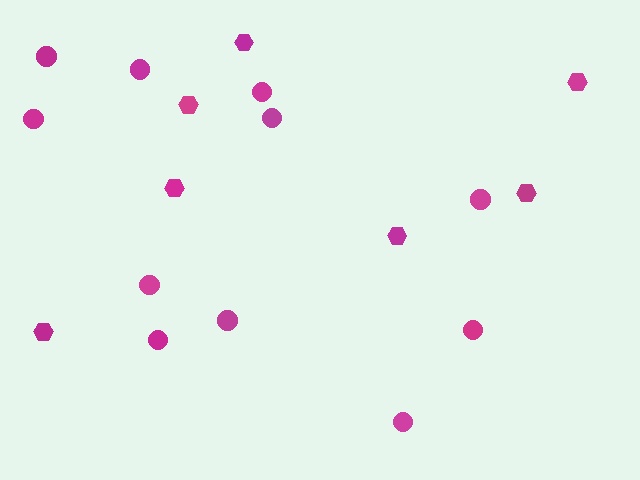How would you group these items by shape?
There are 2 groups: one group of hexagons (7) and one group of circles (11).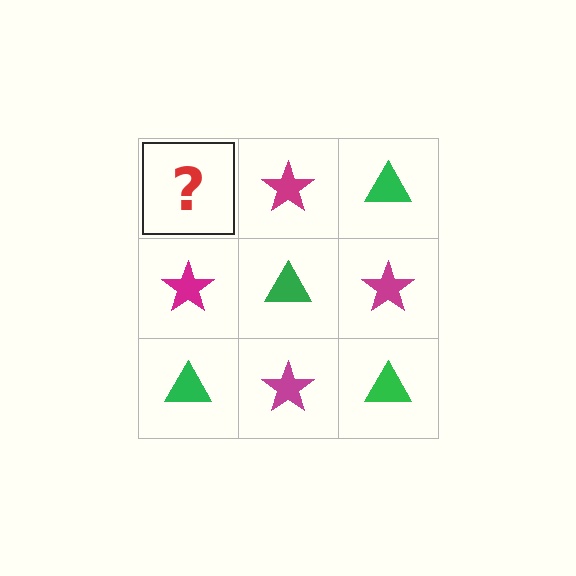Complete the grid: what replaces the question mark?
The question mark should be replaced with a green triangle.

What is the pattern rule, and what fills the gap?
The rule is that it alternates green triangle and magenta star in a checkerboard pattern. The gap should be filled with a green triangle.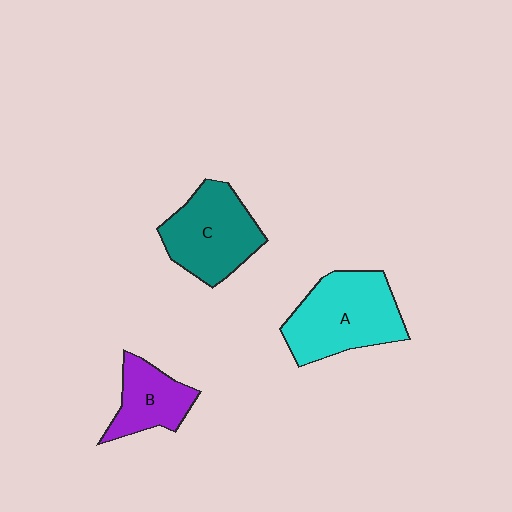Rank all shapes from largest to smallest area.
From largest to smallest: A (cyan), C (teal), B (purple).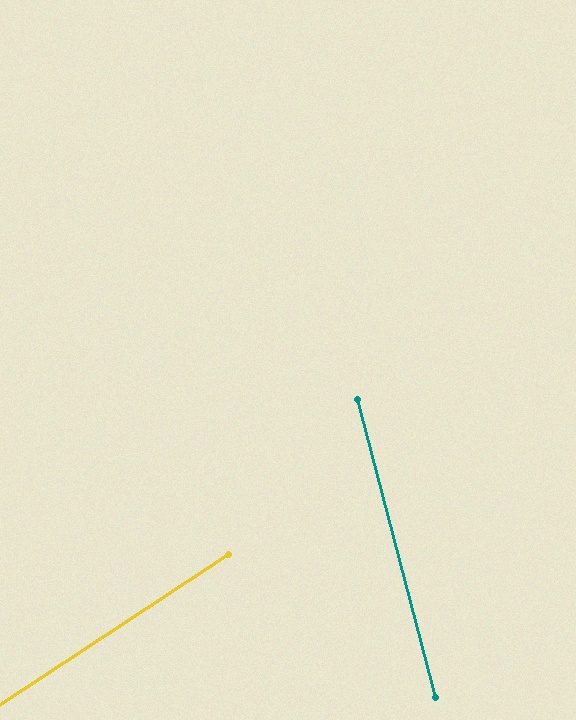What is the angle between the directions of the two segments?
Approximately 71 degrees.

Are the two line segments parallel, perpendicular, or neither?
Neither parallel nor perpendicular — they differ by about 71°.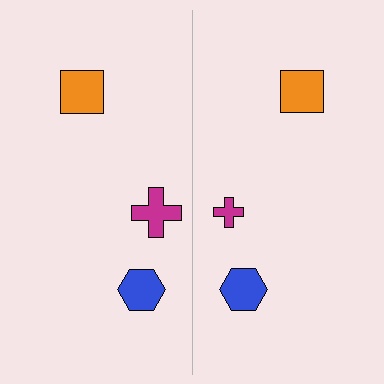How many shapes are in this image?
There are 6 shapes in this image.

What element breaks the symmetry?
The magenta cross on the right side has a different size than its mirror counterpart.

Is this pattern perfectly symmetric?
No, the pattern is not perfectly symmetric. The magenta cross on the right side has a different size than its mirror counterpart.